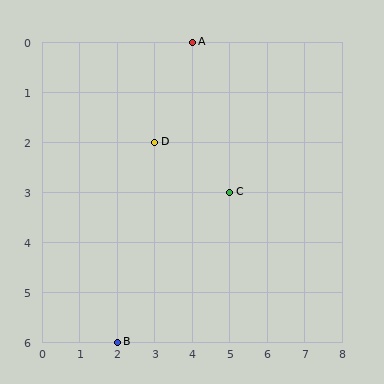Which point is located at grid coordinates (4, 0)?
Point A is at (4, 0).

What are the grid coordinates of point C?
Point C is at grid coordinates (5, 3).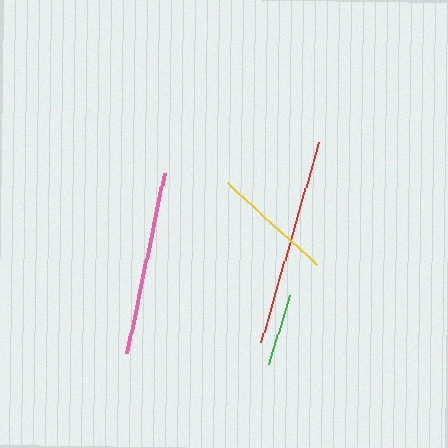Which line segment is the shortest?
The green line is the shortest at approximately 72 pixels.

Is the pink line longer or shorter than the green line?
The pink line is longer than the green line.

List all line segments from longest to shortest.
From longest to shortest: red, pink, yellow, green.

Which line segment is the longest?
The red line is the longest at approximately 207 pixels.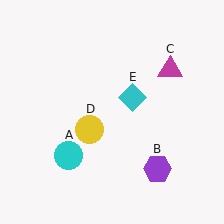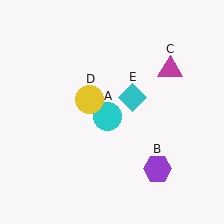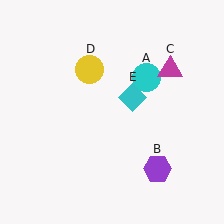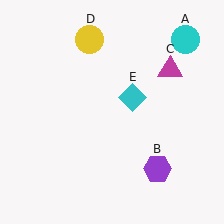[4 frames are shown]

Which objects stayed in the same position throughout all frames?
Purple hexagon (object B) and magenta triangle (object C) and cyan diamond (object E) remained stationary.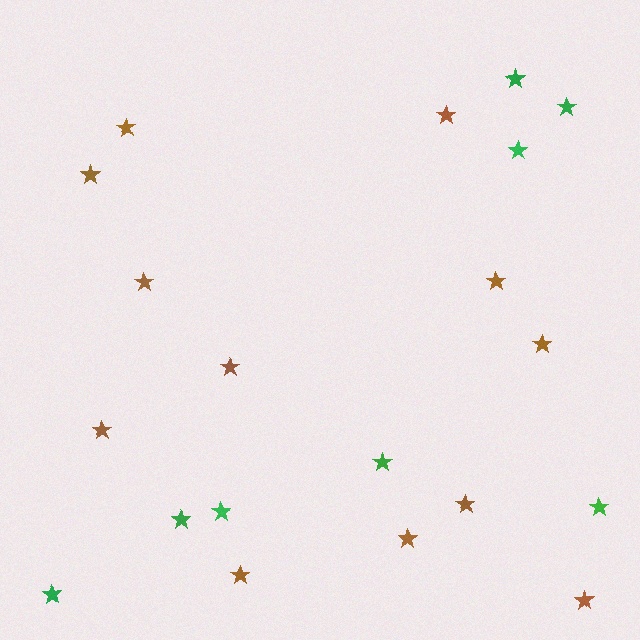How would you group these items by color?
There are 2 groups: one group of green stars (8) and one group of brown stars (12).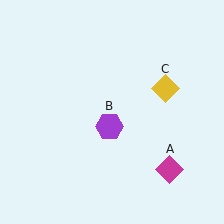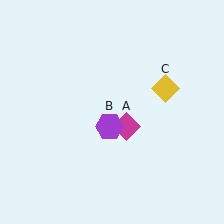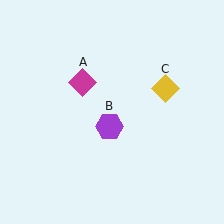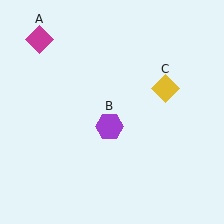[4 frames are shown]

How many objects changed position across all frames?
1 object changed position: magenta diamond (object A).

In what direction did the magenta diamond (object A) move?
The magenta diamond (object A) moved up and to the left.